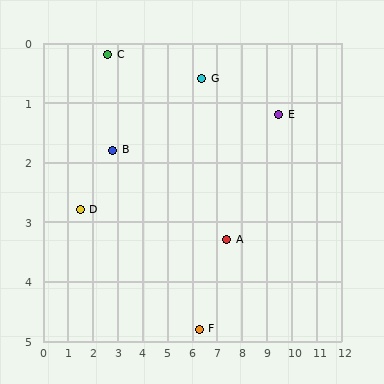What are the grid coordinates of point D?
Point D is at approximately (1.5, 2.8).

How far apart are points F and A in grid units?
Points F and A are about 1.9 grid units apart.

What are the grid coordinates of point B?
Point B is at approximately (2.8, 1.8).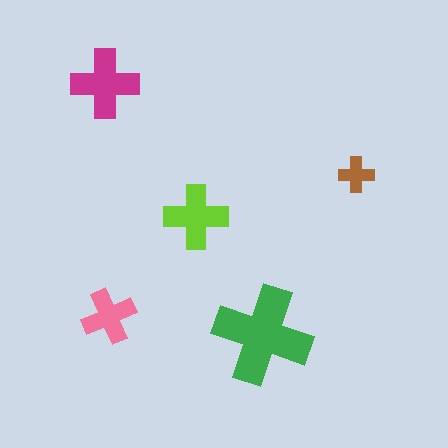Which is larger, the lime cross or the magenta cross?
The magenta one.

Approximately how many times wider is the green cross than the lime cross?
About 1.5 times wider.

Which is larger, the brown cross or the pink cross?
The pink one.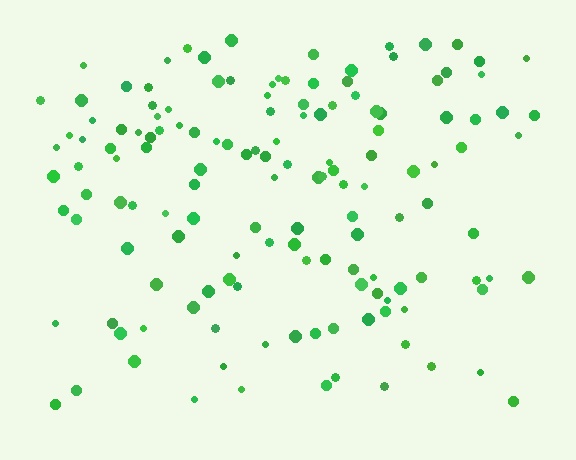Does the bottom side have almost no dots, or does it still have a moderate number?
Still a moderate number, just noticeably fewer than the top.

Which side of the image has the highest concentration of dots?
The top.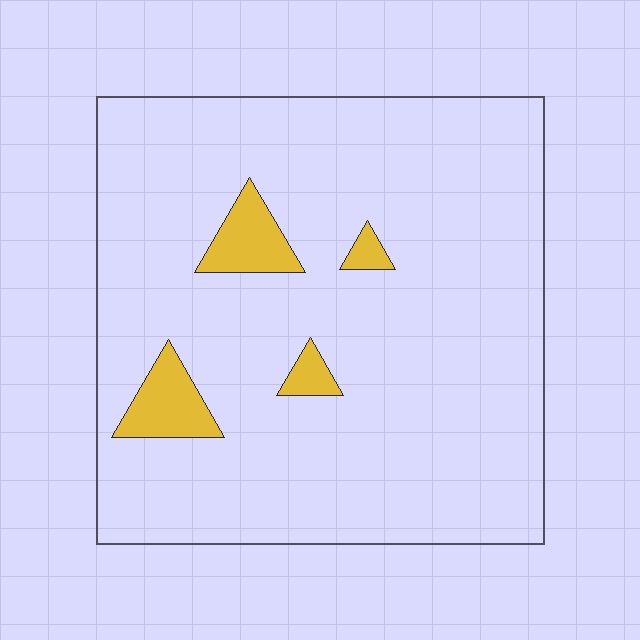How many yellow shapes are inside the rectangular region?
4.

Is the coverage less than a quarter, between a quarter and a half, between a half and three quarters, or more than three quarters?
Less than a quarter.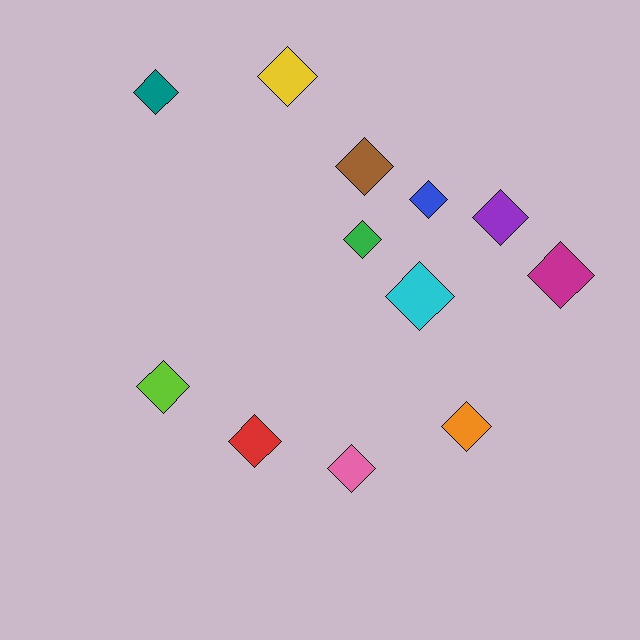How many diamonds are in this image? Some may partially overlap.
There are 12 diamonds.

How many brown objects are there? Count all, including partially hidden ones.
There is 1 brown object.